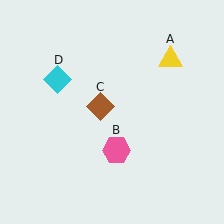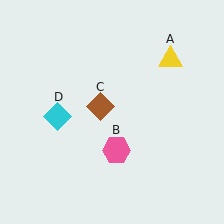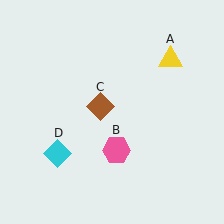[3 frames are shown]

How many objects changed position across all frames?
1 object changed position: cyan diamond (object D).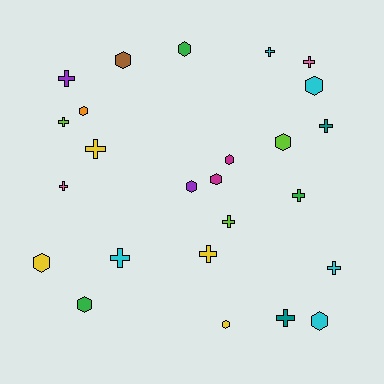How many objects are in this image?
There are 25 objects.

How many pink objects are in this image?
There are 2 pink objects.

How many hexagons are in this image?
There are 12 hexagons.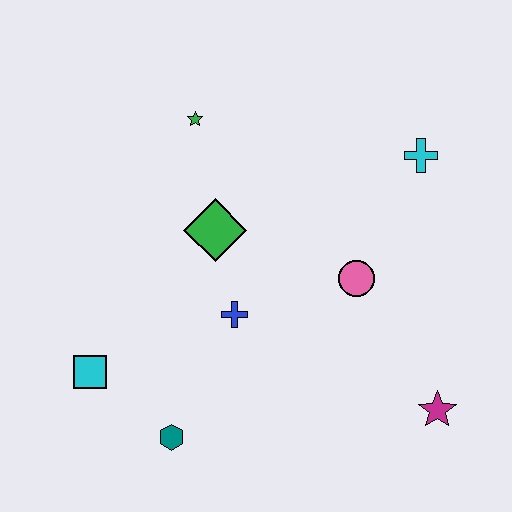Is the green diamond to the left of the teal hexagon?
No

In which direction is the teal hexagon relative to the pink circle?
The teal hexagon is to the left of the pink circle.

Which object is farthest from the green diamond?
The magenta star is farthest from the green diamond.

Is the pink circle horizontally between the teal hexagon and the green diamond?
No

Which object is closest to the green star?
The green diamond is closest to the green star.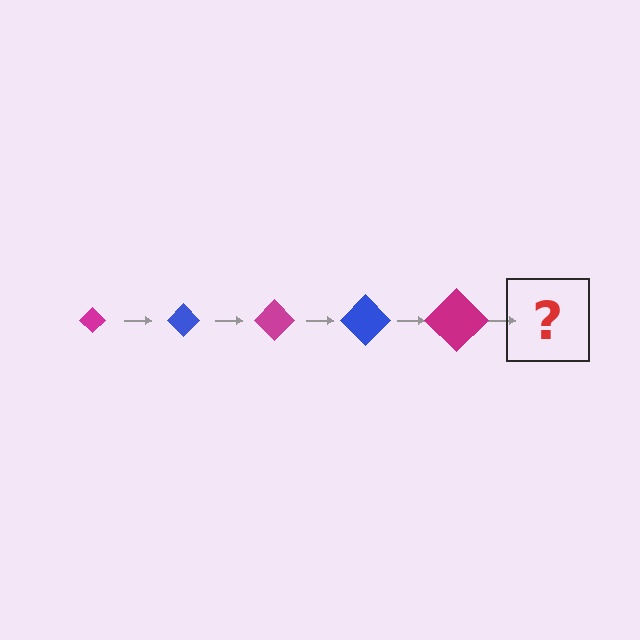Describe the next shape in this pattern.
It should be a blue diamond, larger than the previous one.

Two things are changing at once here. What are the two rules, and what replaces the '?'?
The two rules are that the diamond grows larger each step and the color cycles through magenta and blue. The '?' should be a blue diamond, larger than the previous one.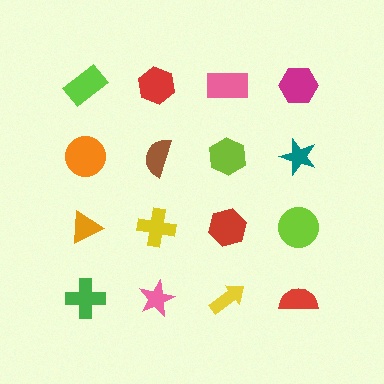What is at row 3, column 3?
A red hexagon.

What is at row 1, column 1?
A lime rectangle.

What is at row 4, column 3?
A yellow arrow.